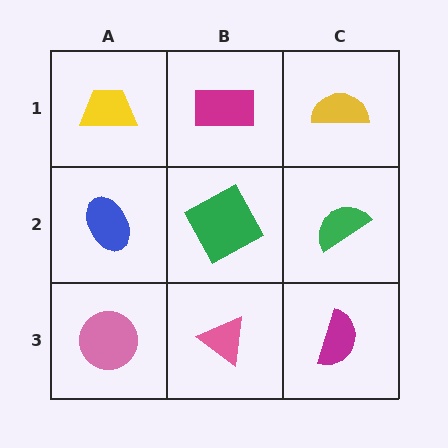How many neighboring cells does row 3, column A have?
2.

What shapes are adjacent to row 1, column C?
A green semicircle (row 2, column C), a magenta rectangle (row 1, column B).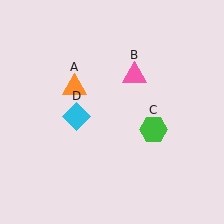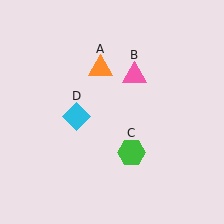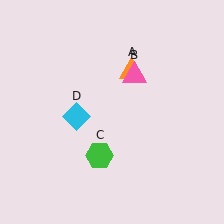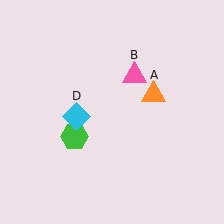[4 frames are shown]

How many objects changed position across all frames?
2 objects changed position: orange triangle (object A), green hexagon (object C).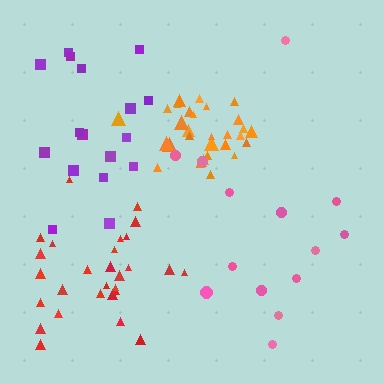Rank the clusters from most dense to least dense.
orange, red, purple, pink.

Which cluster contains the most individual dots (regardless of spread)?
Orange (32).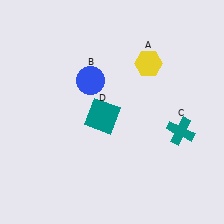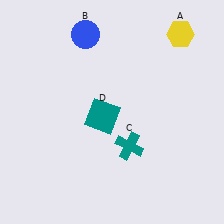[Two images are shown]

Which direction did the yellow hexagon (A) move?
The yellow hexagon (A) moved right.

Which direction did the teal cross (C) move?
The teal cross (C) moved left.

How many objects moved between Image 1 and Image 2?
3 objects moved between the two images.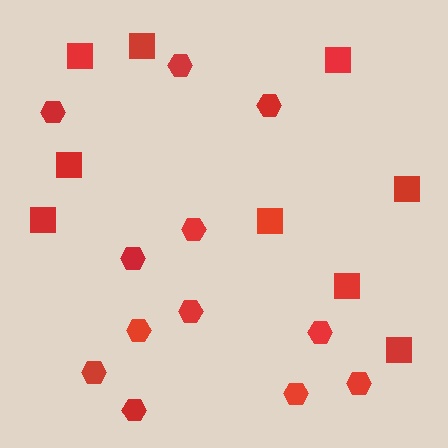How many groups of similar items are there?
There are 2 groups: one group of squares (9) and one group of hexagons (12).